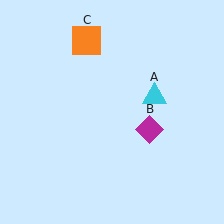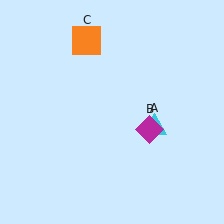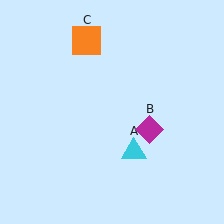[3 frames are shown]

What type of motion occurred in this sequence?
The cyan triangle (object A) rotated clockwise around the center of the scene.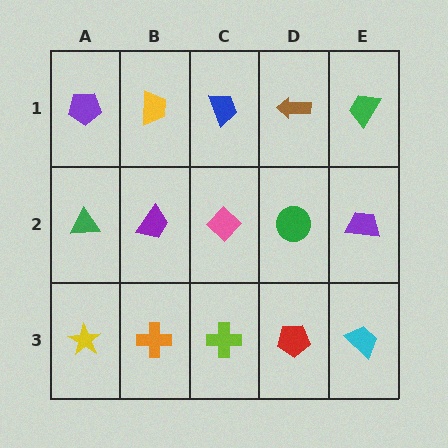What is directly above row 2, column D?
A brown arrow.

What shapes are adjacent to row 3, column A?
A green triangle (row 2, column A), an orange cross (row 3, column B).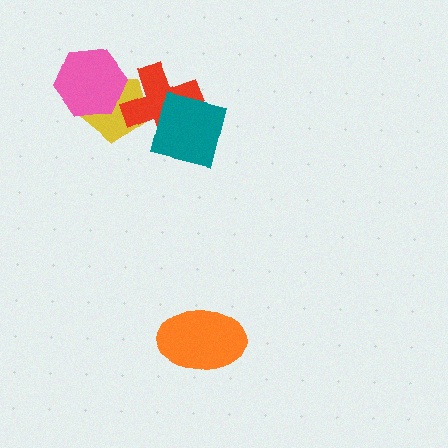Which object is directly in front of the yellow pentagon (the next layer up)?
The red cross is directly in front of the yellow pentagon.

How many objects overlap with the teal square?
1 object overlaps with the teal square.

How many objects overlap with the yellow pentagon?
2 objects overlap with the yellow pentagon.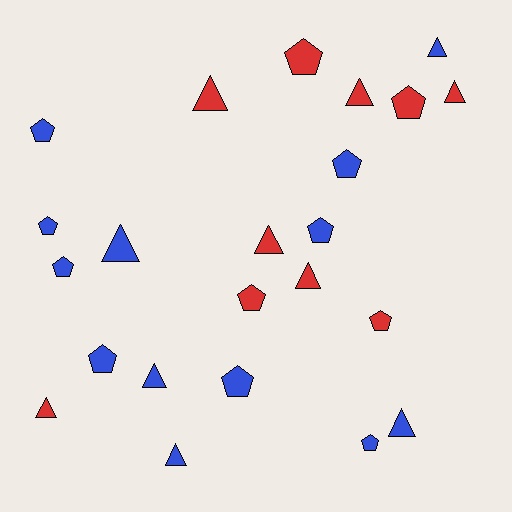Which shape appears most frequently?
Pentagon, with 12 objects.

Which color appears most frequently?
Blue, with 13 objects.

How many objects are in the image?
There are 23 objects.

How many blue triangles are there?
There are 5 blue triangles.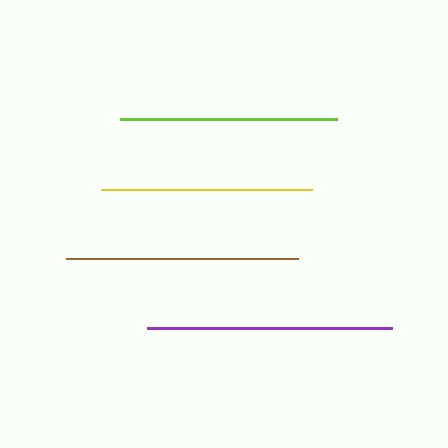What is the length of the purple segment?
The purple segment is approximately 244 pixels long.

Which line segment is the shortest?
The yellow line is the shortest at approximately 211 pixels.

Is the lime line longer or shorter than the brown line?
The brown line is longer than the lime line.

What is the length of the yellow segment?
The yellow segment is approximately 211 pixels long.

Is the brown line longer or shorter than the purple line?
The purple line is longer than the brown line.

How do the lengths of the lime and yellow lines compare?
The lime and yellow lines are approximately the same length.